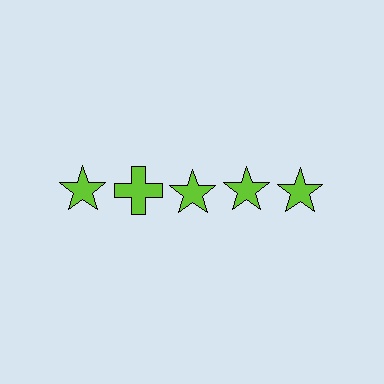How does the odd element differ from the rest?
It has a different shape: cross instead of star.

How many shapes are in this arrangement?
There are 5 shapes arranged in a grid pattern.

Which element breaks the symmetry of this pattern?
The lime cross in the top row, second from left column breaks the symmetry. All other shapes are lime stars.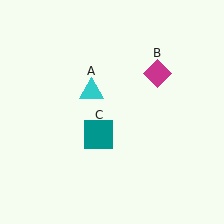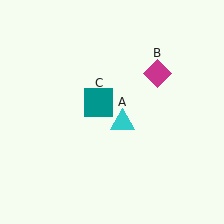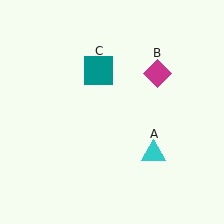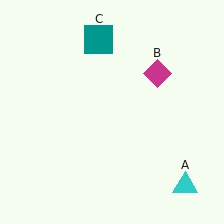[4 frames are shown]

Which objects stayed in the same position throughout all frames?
Magenta diamond (object B) remained stationary.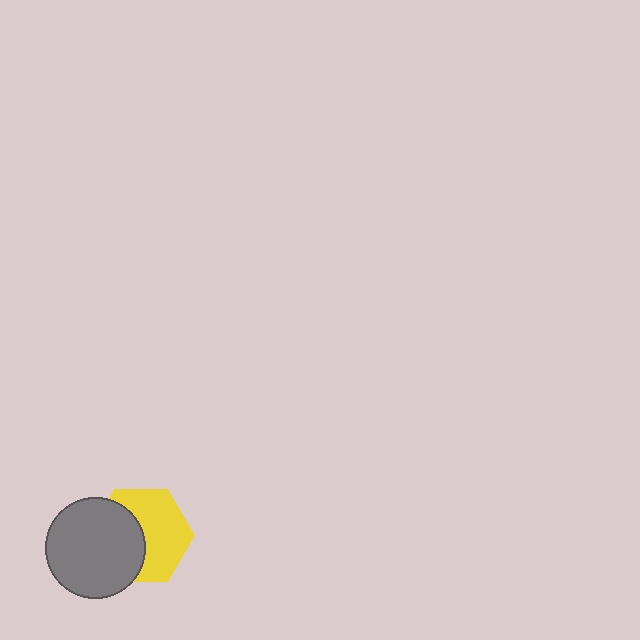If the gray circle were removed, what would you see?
You would see the complete yellow hexagon.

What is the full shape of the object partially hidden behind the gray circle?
The partially hidden object is a yellow hexagon.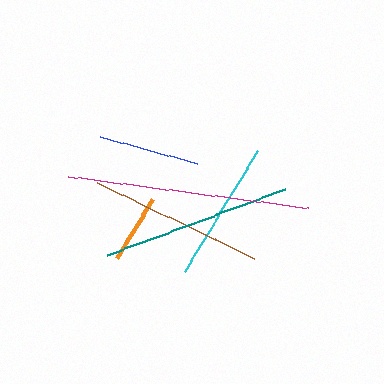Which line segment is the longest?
The magenta line is the longest at approximately 243 pixels.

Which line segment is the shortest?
The orange line is the shortest at approximately 69 pixels.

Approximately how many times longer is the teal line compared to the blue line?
The teal line is approximately 1.9 times the length of the blue line.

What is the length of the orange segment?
The orange segment is approximately 69 pixels long.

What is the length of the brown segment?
The brown segment is approximately 175 pixels long.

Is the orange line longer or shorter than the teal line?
The teal line is longer than the orange line.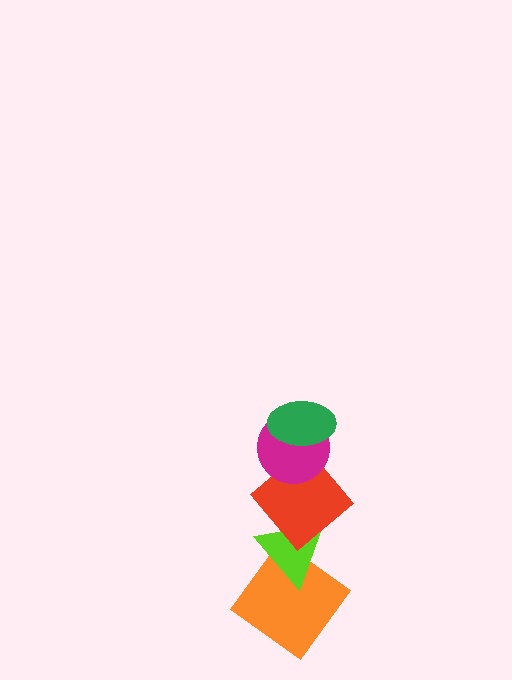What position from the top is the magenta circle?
The magenta circle is 2nd from the top.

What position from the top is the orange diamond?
The orange diamond is 5th from the top.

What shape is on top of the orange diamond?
The lime triangle is on top of the orange diamond.